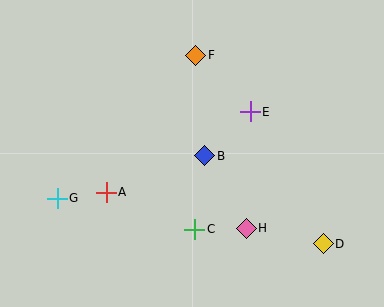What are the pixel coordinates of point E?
Point E is at (250, 112).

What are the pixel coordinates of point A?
Point A is at (106, 192).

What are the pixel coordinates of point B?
Point B is at (205, 156).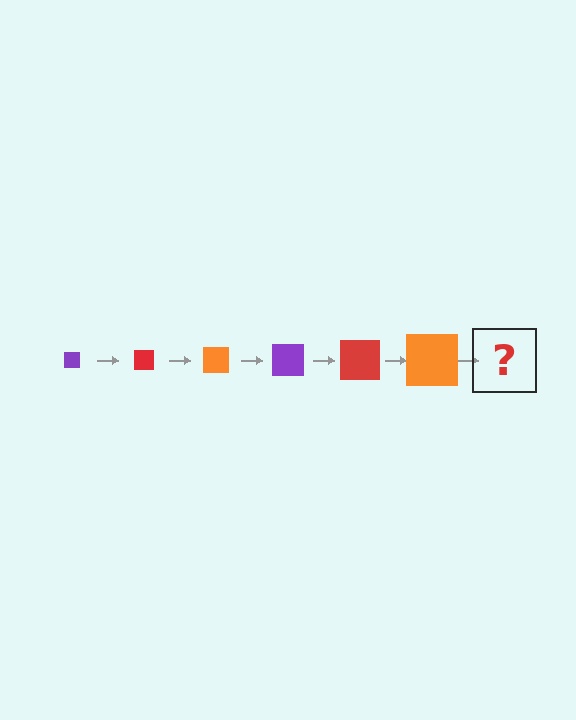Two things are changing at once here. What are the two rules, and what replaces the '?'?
The two rules are that the square grows larger each step and the color cycles through purple, red, and orange. The '?' should be a purple square, larger than the previous one.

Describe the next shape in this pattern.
It should be a purple square, larger than the previous one.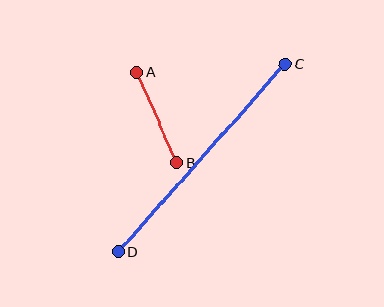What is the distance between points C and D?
The distance is approximately 251 pixels.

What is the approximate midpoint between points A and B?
The midpoint is at approximately (157, 118) pixels.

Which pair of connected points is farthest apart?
Points C and D are farthest apart.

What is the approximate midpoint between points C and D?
The midpoint is at approximately (202, 158) pixels.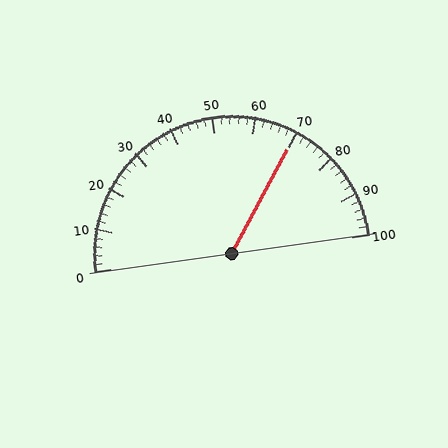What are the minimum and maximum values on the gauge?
The gauge ranges from 0 to 100.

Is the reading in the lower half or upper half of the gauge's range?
The reading is in the upper half of the range (0 to 100).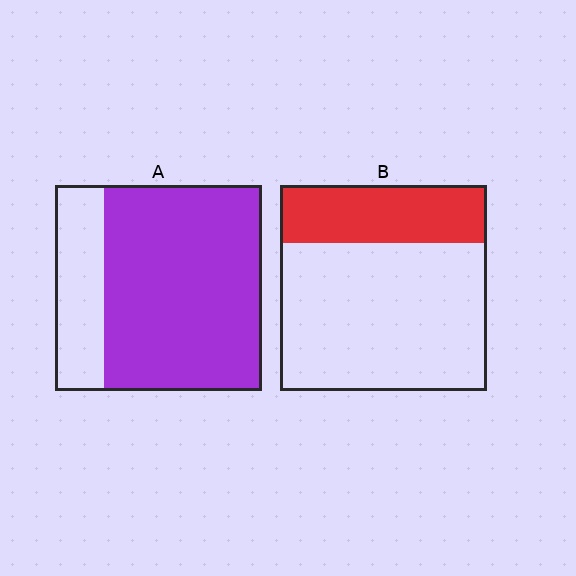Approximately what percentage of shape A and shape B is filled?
A is approximately 75% and B is approximately 30%.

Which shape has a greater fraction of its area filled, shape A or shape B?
Shape A.